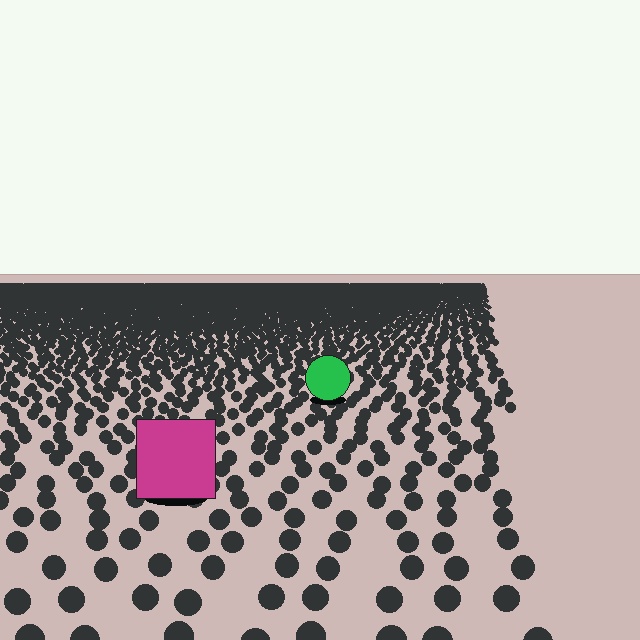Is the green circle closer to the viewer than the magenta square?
No. The magenta square is closer — you can tell from the texture gradient: the ground texture is coarser near it.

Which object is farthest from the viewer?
The green circle is farthest from the viewer. It appears smaller and the ground texture around it is denser.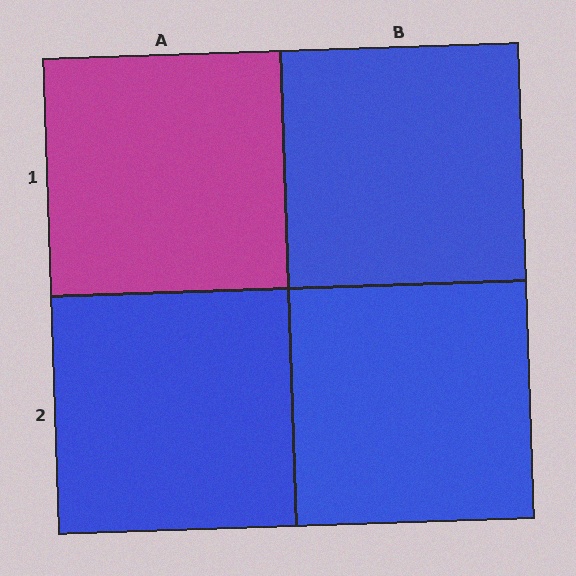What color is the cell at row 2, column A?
Blue.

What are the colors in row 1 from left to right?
Magenta, blue.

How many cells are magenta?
1 cell is magenta.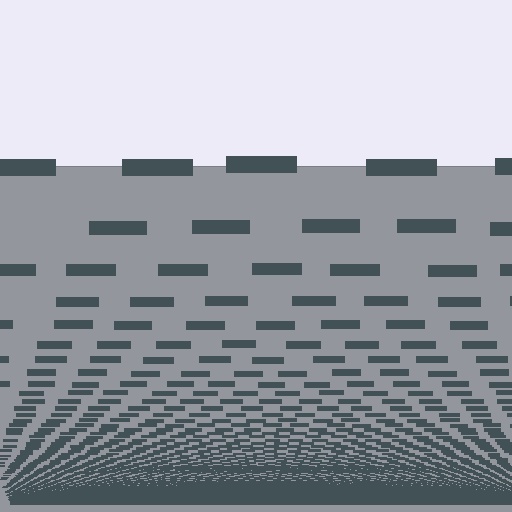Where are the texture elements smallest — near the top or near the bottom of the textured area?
Near the bottom.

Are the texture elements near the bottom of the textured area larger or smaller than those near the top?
Smaller. The gradient is inverted — elements near the bottom are smaller and denser.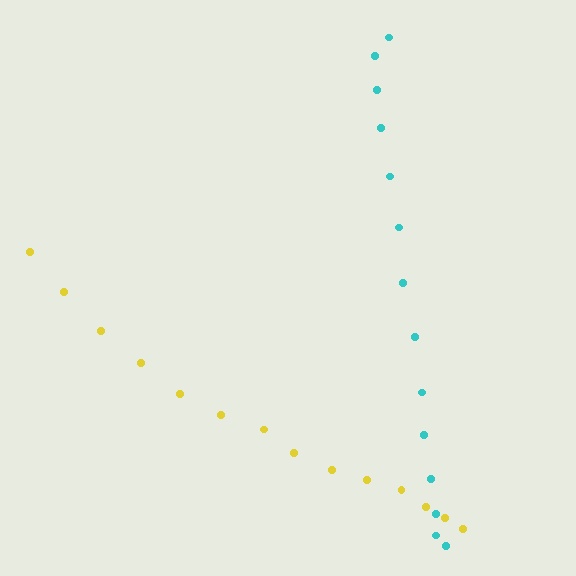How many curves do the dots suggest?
There are 2 distinct paths.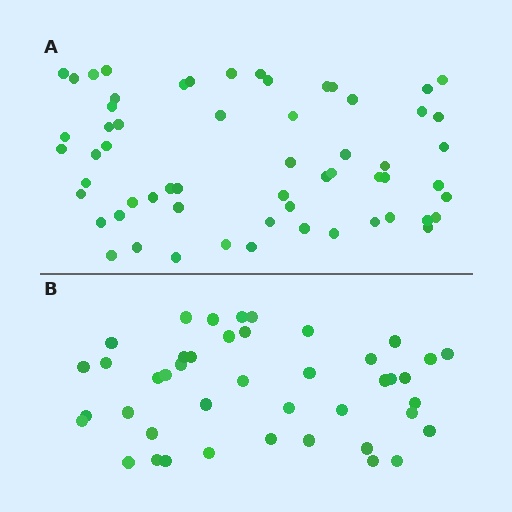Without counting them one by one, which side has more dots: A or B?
Region A (the top region) has more dots.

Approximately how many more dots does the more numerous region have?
Region A has approximately 15 more dots than region B.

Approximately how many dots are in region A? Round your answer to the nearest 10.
About 60 dots.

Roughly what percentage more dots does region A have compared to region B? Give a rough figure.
About 40% more.